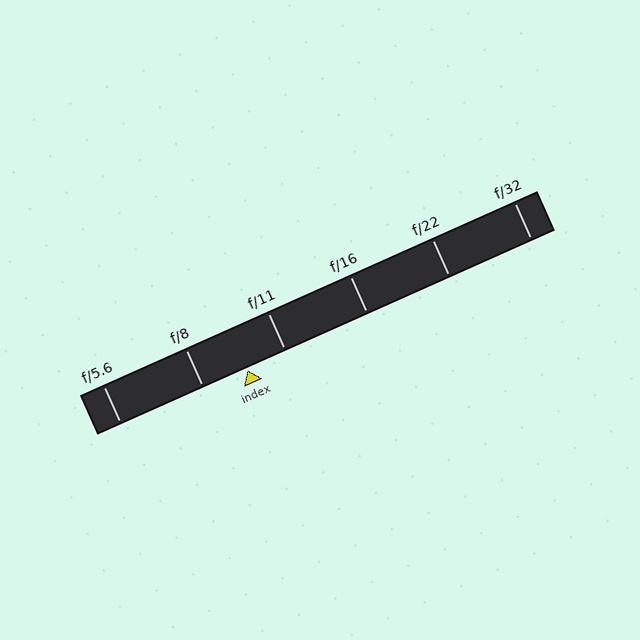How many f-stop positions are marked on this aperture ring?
There are 6 f-stop positions marked.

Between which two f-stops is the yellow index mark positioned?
The index mark is between f/8 and f/11.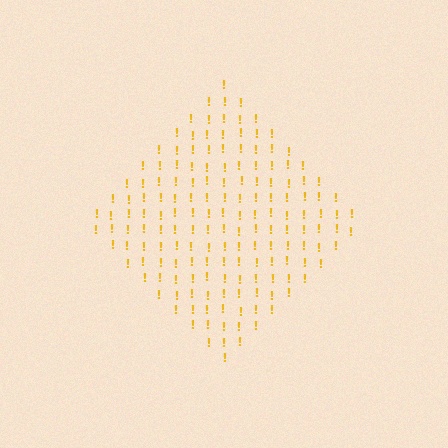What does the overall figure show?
The overall figure shows a diamond.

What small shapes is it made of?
It is made of small exclamation marks.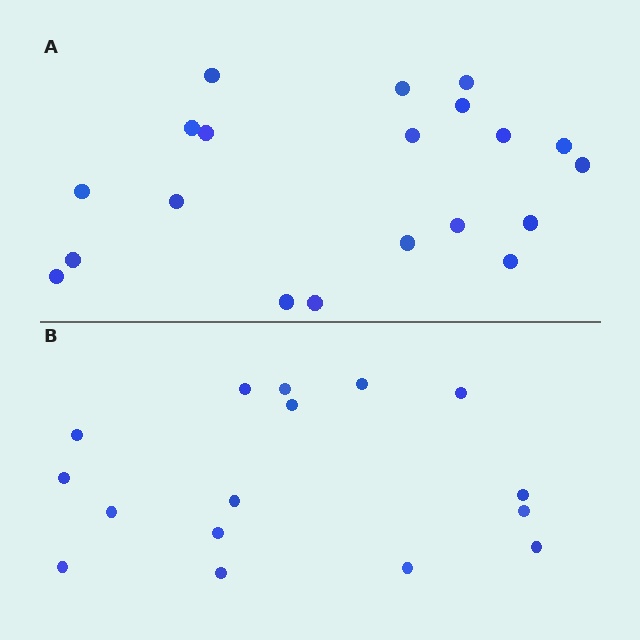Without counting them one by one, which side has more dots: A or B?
Region A (the top region) has more dots.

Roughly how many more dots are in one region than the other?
Region A has about 4 more dots than region B.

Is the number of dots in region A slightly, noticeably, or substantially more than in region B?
Region A has noticeably more, but not dramatically so. The ratio is roughly 1.2 to 1.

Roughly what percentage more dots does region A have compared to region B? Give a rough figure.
About 25% more.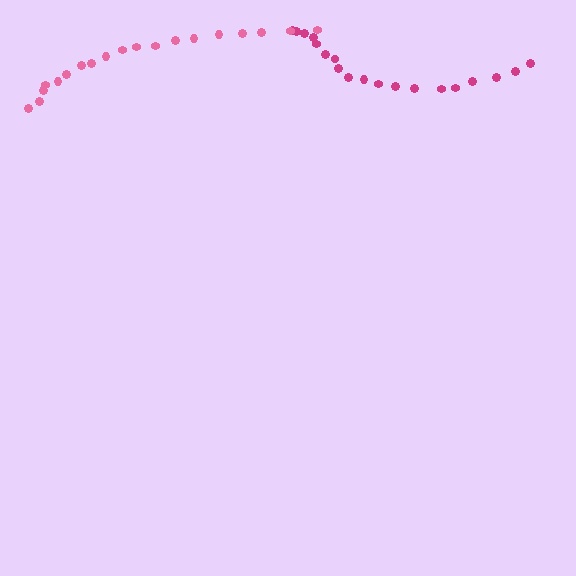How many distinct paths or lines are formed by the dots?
There are 2 distinct paths.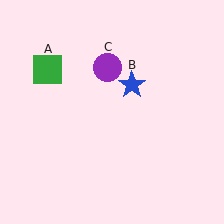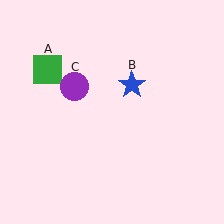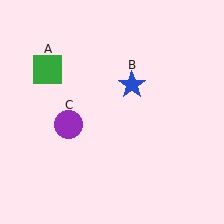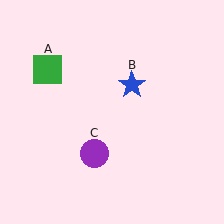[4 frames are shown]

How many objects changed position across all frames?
1 object changed position: purple circle (object C).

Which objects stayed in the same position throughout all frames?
Green square (object A) and blue star (object B) remained stationary.